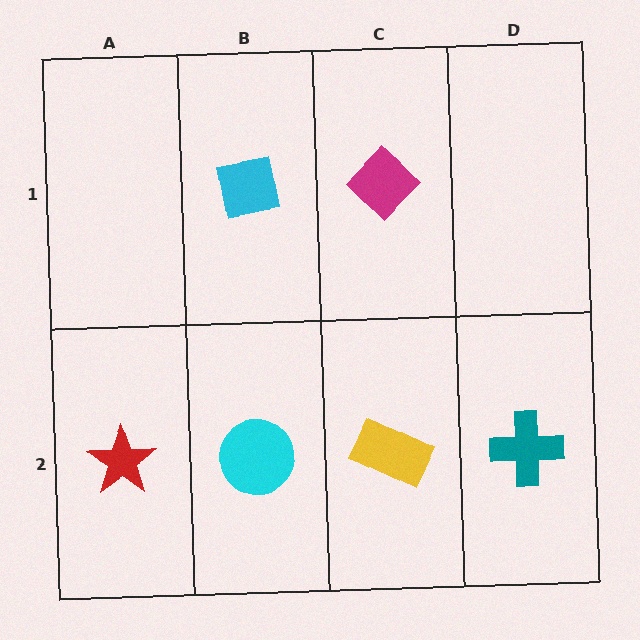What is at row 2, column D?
A teal cross.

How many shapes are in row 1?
2 shapes.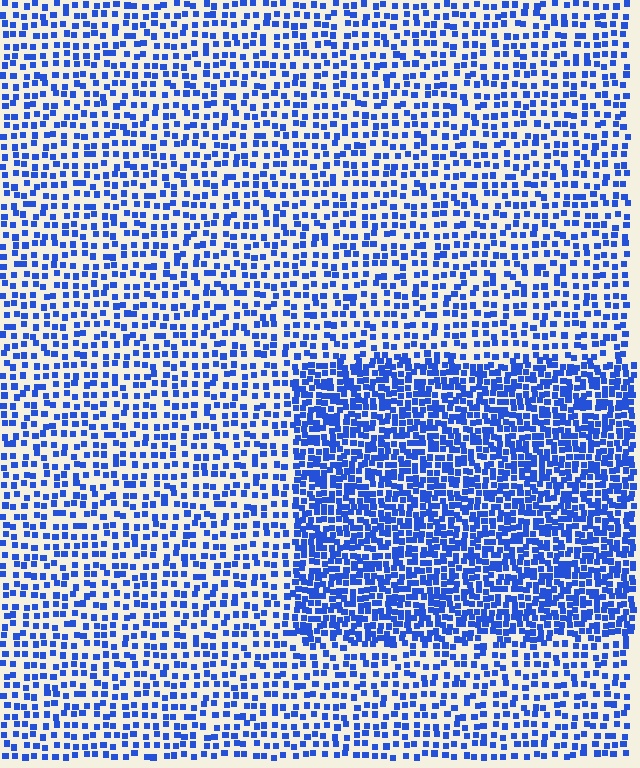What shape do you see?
I see a rectangle.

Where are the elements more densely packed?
The elements are more densely packed inside the rectangle boundary.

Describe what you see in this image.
The image contains small blue elements arranged at two different densities. A rectangle-shaped region is visible where the elements are more densely packed than the surrounding area.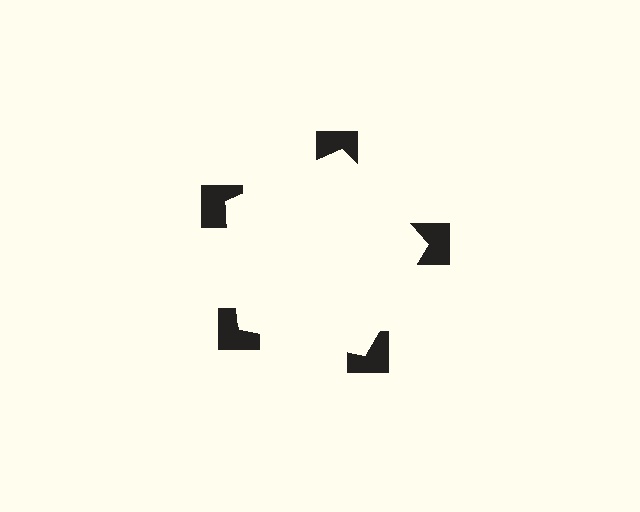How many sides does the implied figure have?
5 sides.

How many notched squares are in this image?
There are 5 — one at each vertex of the illusory pentagon.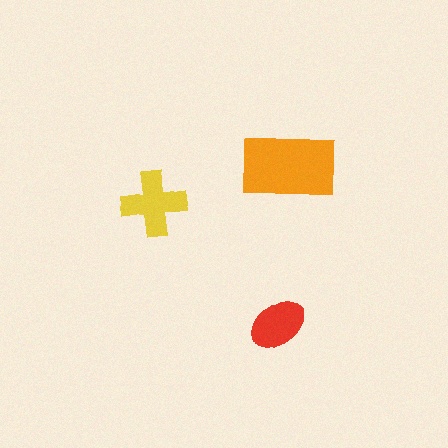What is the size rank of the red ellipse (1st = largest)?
3rd.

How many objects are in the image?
There are 3 objects in the image.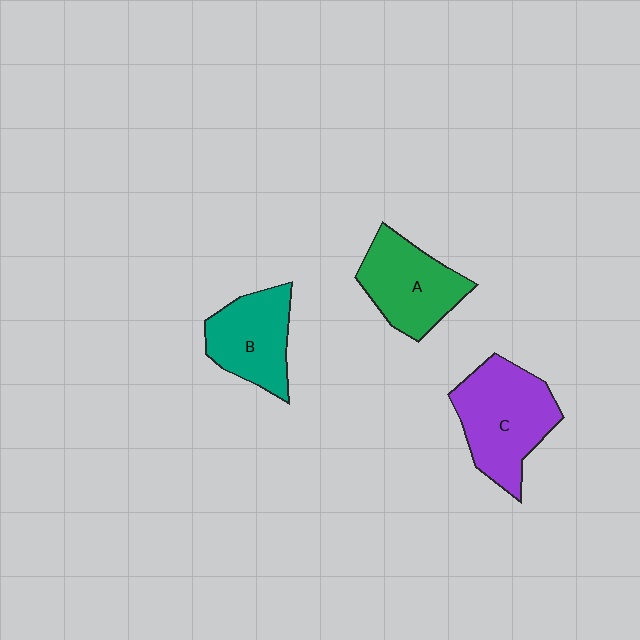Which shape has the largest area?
Shape C (purple).